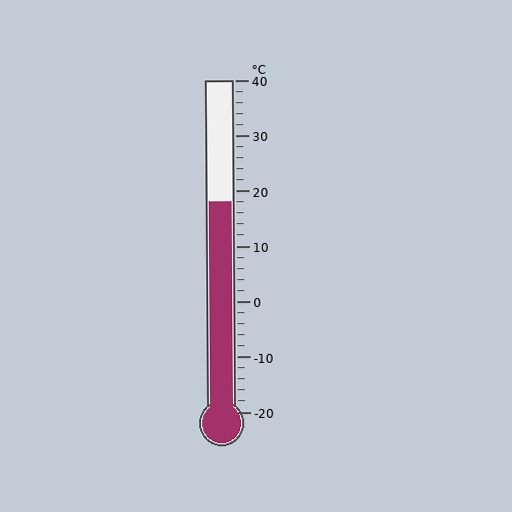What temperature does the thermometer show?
The thermometer shows approximately 18°C.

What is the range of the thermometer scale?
The thermometer scale ranges from -20°C to 40°C.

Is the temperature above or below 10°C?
The temperature is above 10°C.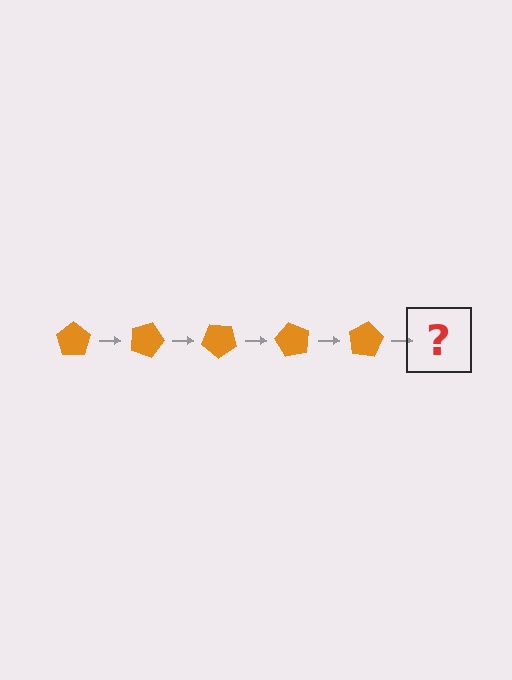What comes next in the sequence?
The next element should be an orange pentagon rotated 100 degrees.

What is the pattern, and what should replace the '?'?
The pattern is that the pentagon rotates 20 degrees each step. The '?' should be an orange pentagon rotated 100 degrees.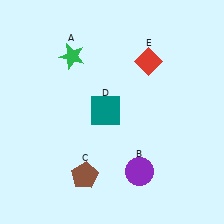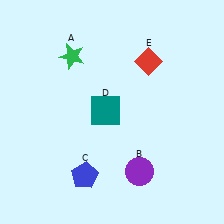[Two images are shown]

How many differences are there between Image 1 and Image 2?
There is 1 difference between the two images.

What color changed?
The pentagon (C) changed from brown in Image 1 to blue in Image 2.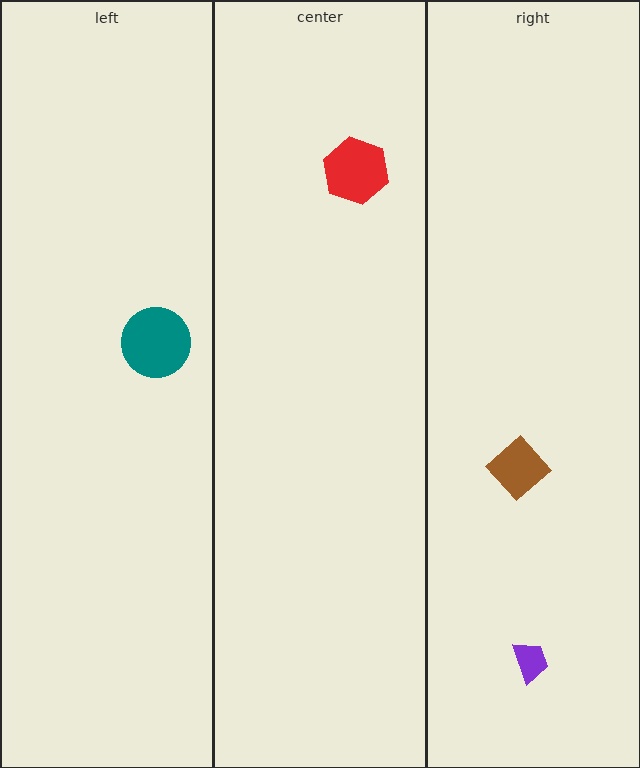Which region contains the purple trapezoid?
The right region.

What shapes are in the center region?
The red hexagon.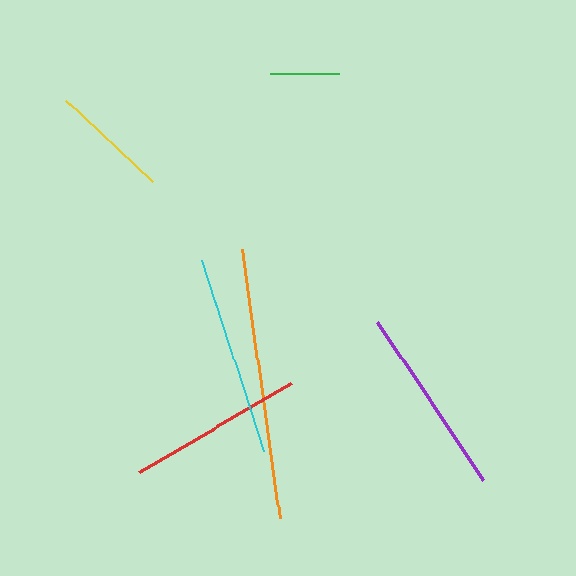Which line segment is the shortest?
The green line is the shortest at approximately 69 pixels.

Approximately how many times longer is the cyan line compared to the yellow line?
The cyan line is approximately 1.7 times the length of the yellow line.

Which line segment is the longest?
The orange line is the longest at approximately 272 pixels.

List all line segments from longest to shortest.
From longest to shortest: orange, cyan, purple, red, yellow, green.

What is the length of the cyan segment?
The cyan segment is approximately 202 pixels long.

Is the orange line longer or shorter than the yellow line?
The orange line is longer than the yellow line.